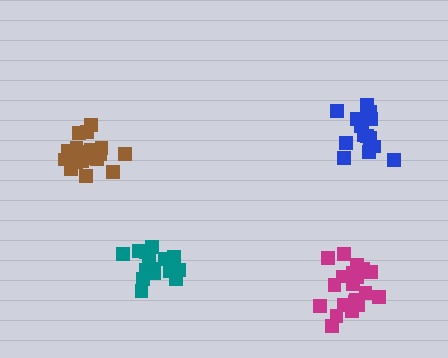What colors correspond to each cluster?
The clusters are colored: blue, brown, magenta, teal.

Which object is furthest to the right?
The blue cluster is rightmost.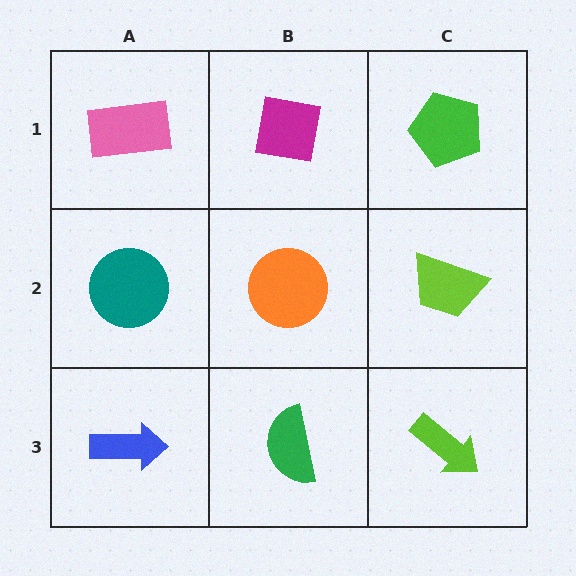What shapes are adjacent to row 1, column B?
An orange circle (row 2, column B), a pink rectangle (row 1, column A), a green pentagon (row 1, column C).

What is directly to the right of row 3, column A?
A green semicircle.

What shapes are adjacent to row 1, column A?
A teal circle (row 2, column A), a magenta square (row 1, column B).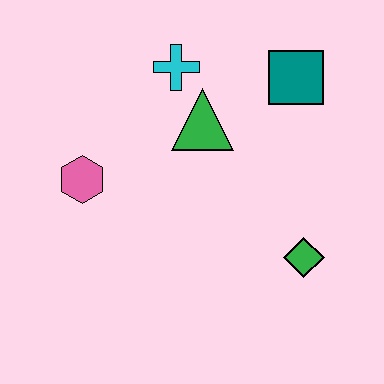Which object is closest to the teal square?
The green triangle is closest to the teal square.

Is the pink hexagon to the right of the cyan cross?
No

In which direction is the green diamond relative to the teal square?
The green diamond is below the teal square.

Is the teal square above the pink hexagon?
Yes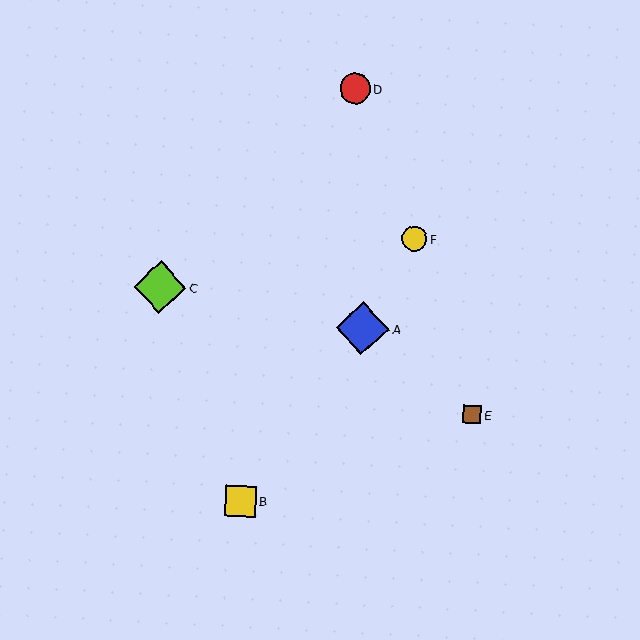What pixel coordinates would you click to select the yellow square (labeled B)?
Click at (241, 501) to select the yellow square B.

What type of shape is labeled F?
Shape F is a yellow circle.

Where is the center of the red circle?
The center of the red circle is at (355, 89).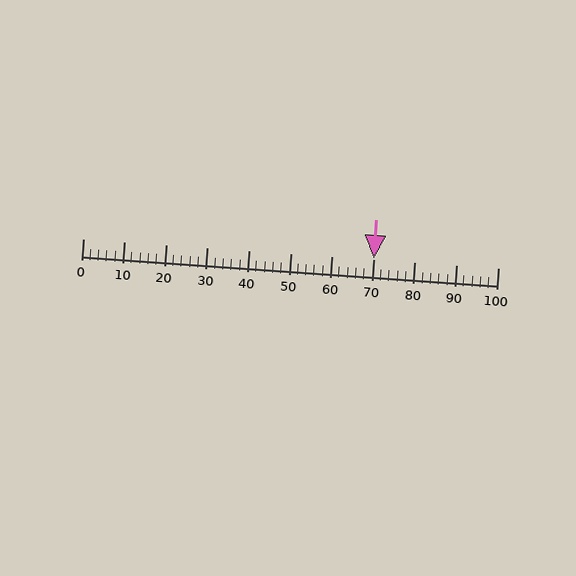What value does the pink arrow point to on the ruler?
The pink arrow points to approximately 70.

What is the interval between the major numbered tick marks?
The major tick marks are spaced 10 units apart.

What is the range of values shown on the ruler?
The ruler shows values from 0 to 100.